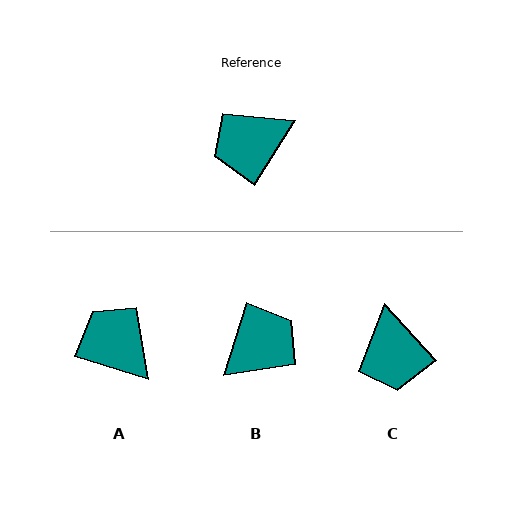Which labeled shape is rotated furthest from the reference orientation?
B, about 166 degrees away.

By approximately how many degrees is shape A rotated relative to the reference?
Approximately 75 degrees clockwise.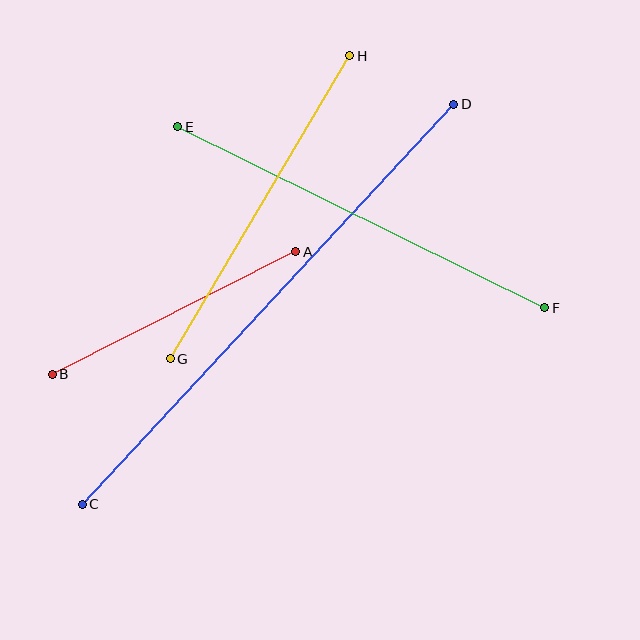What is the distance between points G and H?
The distance is approximately 352 pixels.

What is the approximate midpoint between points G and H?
The midpoint is at approximately (260, 207) pixels.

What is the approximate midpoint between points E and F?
The midpoint is at approximately (361, 217) pixels.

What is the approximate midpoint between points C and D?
The midpoint is at approximately (268, 304) pixels.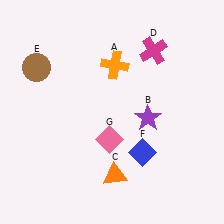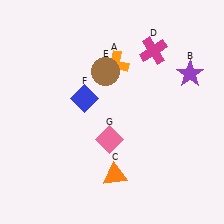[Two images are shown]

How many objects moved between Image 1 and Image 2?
3 objects moved between the two images.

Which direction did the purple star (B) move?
The purple star (B) moved up.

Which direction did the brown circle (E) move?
The brown circle (E) moved right.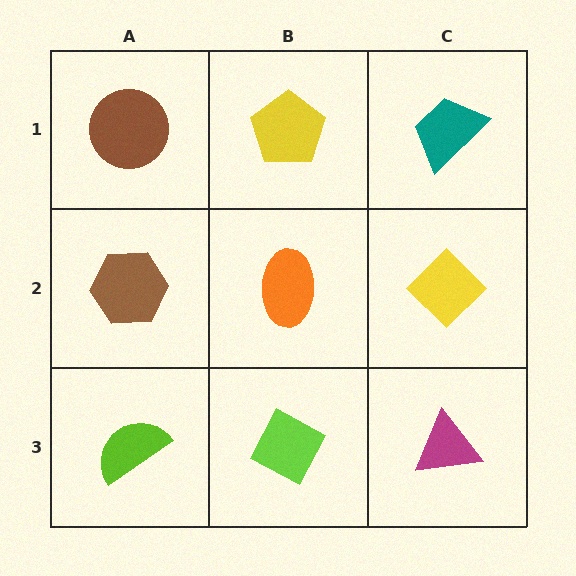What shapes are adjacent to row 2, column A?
A brown circle (row 1, column A), a lime semicircle (row 3, column A), an orange ellipse (row 2, column B).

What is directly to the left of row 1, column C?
A yellow pentagon.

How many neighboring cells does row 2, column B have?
4.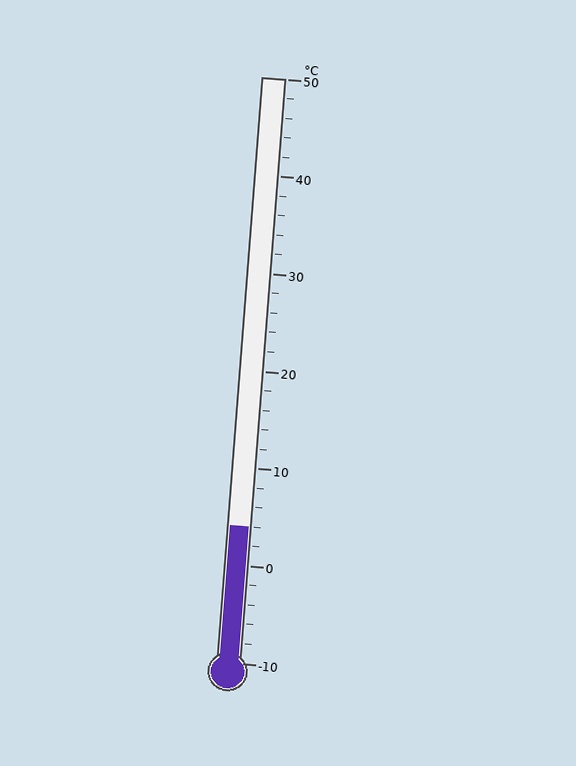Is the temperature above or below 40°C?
The temperature is below 40°C.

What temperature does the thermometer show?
The thermometer shows approximately 4°C.